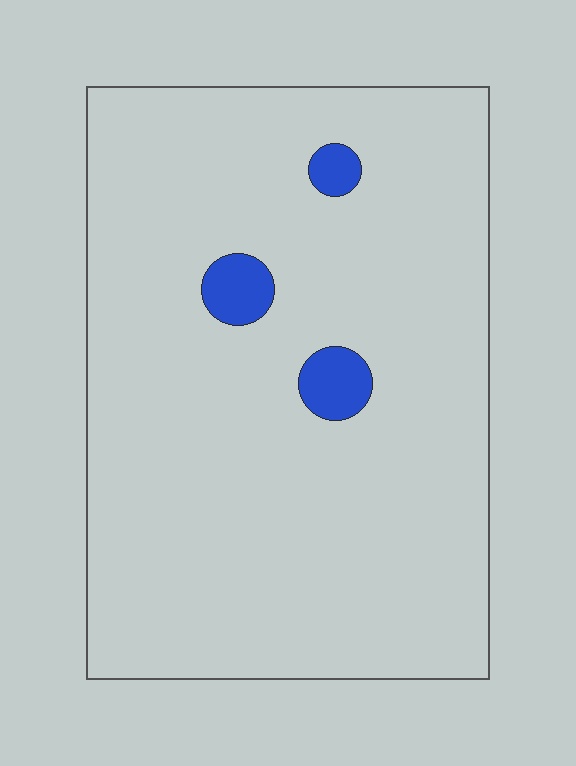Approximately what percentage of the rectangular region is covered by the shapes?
Approximately 5%.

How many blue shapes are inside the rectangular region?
3.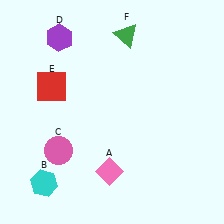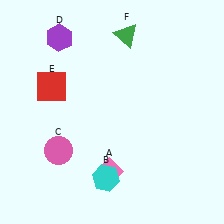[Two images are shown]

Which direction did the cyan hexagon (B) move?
The cyan hexagon (B) moved right.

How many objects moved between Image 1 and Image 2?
1 object moved between the two images.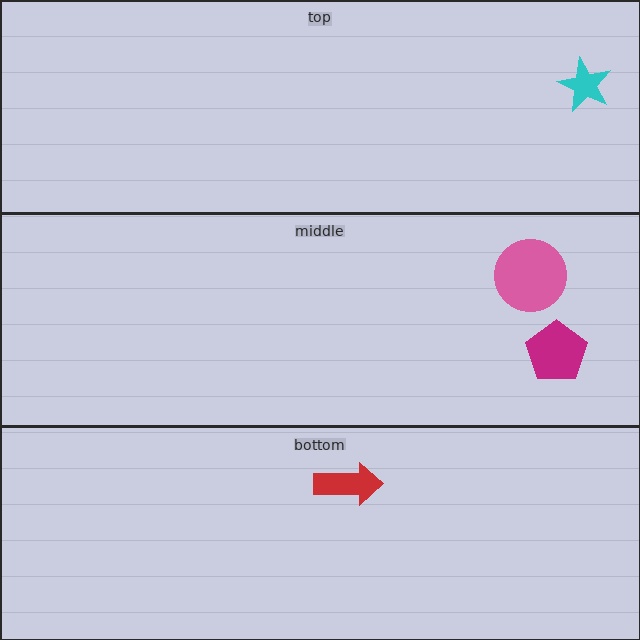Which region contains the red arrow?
The bottom region.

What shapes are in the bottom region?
The red arrow.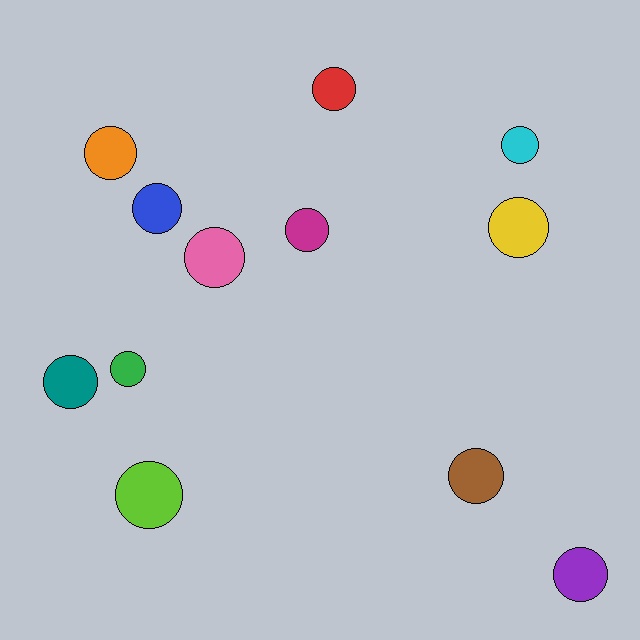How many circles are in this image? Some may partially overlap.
There are 12 circles.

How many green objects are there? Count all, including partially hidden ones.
There is 1 green object.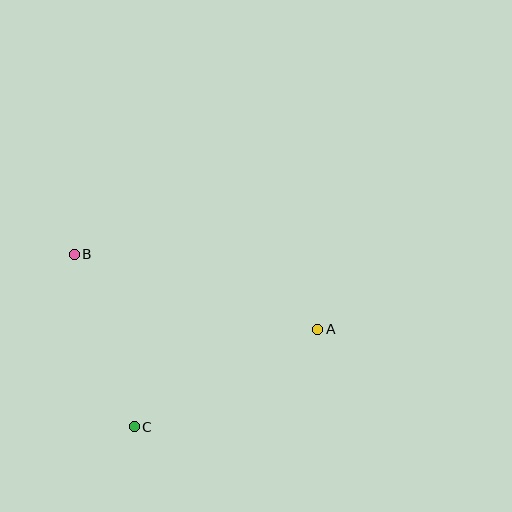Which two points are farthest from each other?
Points A and B are farthest from each other.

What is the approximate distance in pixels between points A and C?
The distance between A and C is approximately 208 pixels.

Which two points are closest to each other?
Points B and C are closest to each other.